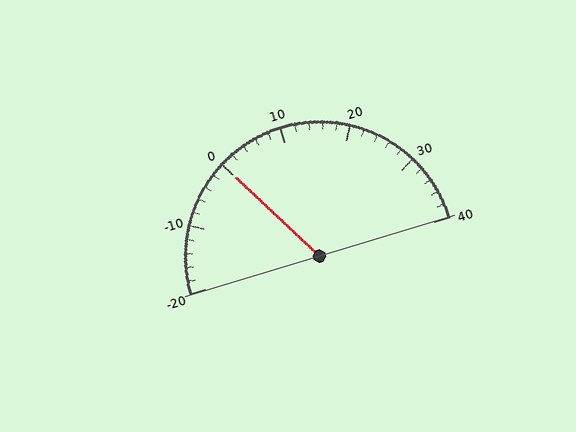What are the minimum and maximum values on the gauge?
The gauge ranges from -20 to 40.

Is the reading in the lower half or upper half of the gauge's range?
The reading is in the lower half of the range (-20 to 40).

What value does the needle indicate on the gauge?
The needle indicates approximately 0.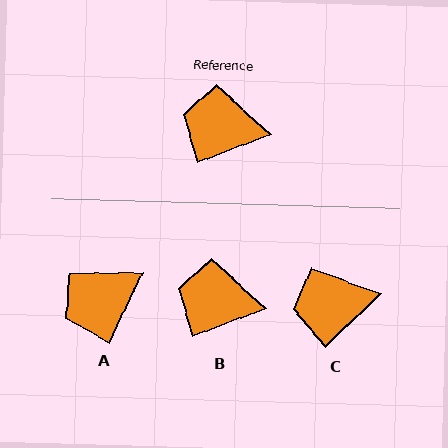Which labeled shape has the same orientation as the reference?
B.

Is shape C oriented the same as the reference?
No, it is off by about 23 degrees.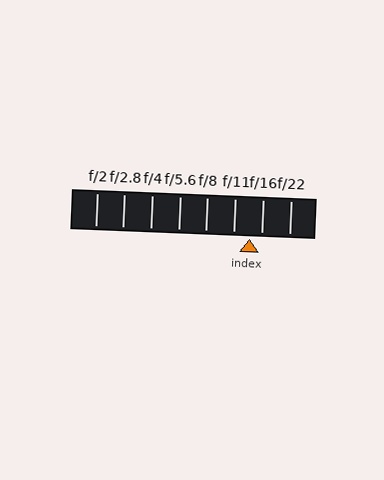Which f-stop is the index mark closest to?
The index mark is closest to f/16.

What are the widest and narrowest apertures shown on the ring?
The widest aperture shown is f/2 and the narrowest is f/22.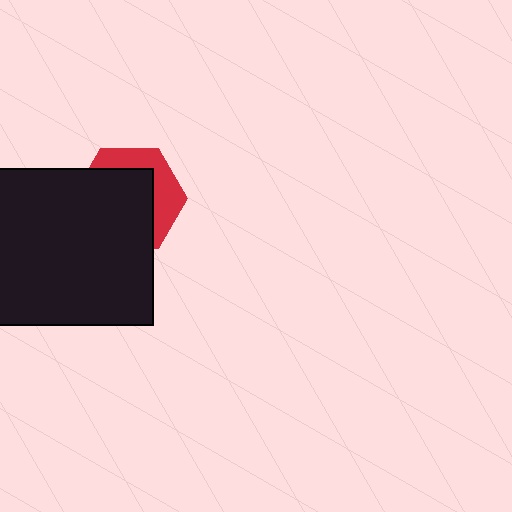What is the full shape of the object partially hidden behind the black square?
The partially hidden object is a red hexagon.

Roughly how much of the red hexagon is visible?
A small part of it is visible (roughly 36%).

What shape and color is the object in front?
The object in front is a black square.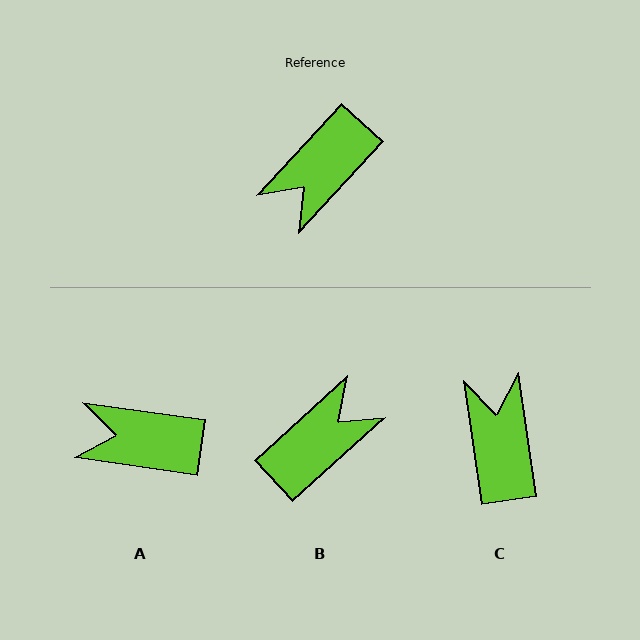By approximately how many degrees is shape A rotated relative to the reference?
Approximately 55 degrees clockwise.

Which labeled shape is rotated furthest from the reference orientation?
B, about 175 degrees away.